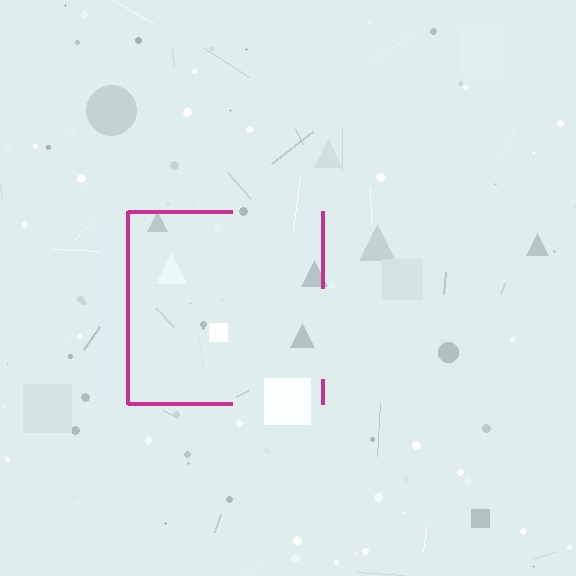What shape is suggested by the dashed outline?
The dashed outline suggests a square.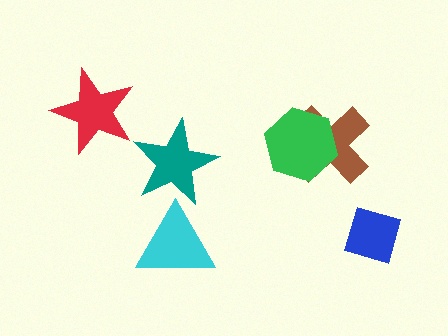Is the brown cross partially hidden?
Yes, it is partially covered by another shape.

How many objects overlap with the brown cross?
1 object overlaps with the brown cross.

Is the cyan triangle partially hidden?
No, no other shape covers it.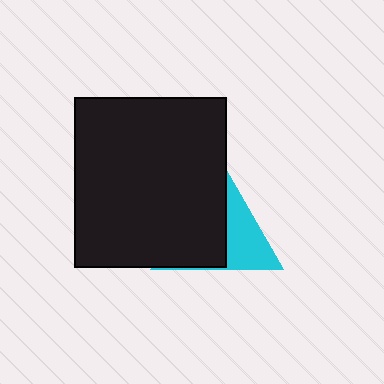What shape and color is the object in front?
The object in front is a black rectangle.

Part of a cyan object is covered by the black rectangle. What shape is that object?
It is a triangle.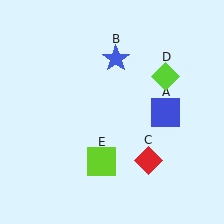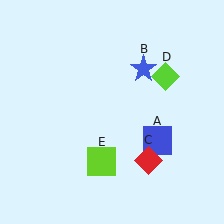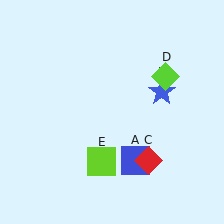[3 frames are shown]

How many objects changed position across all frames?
2 objects changed position: blue square (object A), blue star (object B).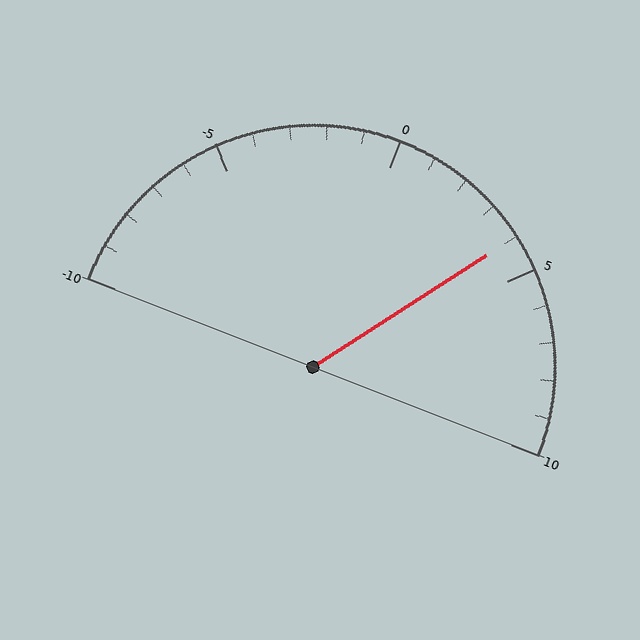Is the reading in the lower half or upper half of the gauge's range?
The reading is in the upper half of the range (-10 to 10).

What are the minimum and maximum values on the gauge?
The gauge ranges from -10 to 10.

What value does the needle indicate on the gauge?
The needle indicates approximately 4.